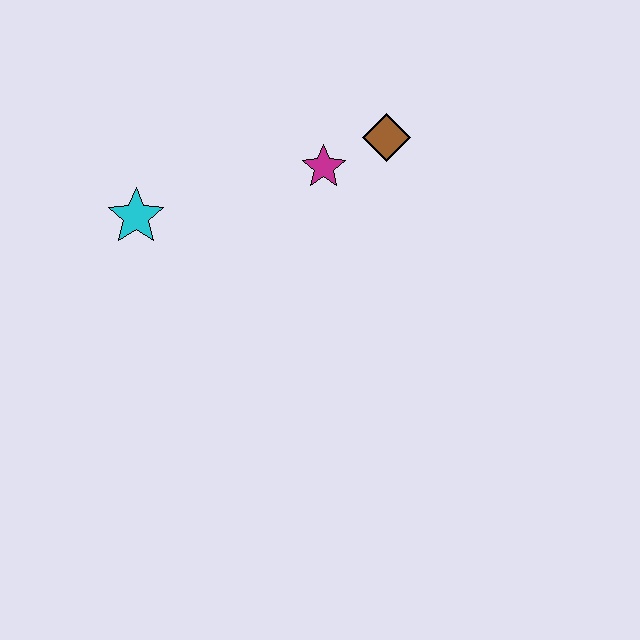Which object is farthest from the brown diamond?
The cyan star is farthest from the brown diamond.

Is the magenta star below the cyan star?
No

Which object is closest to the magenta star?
The brown diamond is closest to the magenta star.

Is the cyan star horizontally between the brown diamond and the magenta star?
No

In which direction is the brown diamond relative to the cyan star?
The brown diamond is to the right of the cyan star.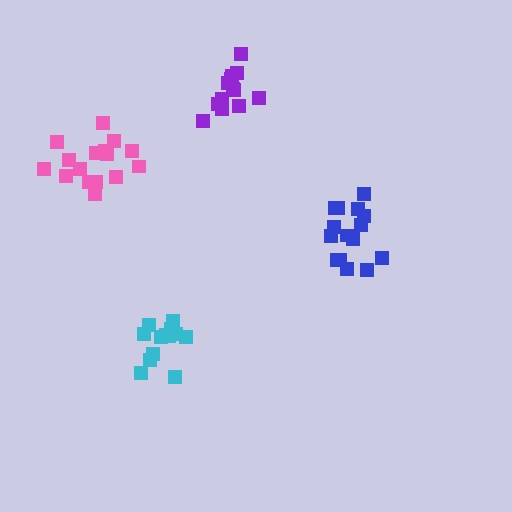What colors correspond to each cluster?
The clusters are colored: blue, cyan, purple, pink.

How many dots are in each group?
Group 1: 15 dots, Group 2: 13 dots, Group 3: 13 dots, Group 4: 16 dots (57 total).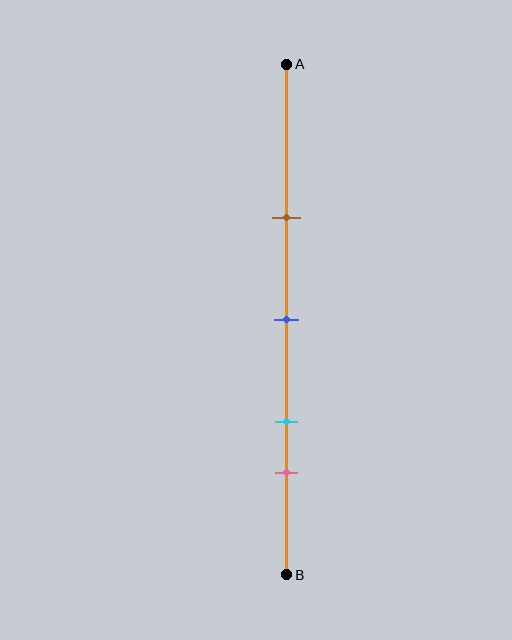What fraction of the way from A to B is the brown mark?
The brown mark is approximately 30% (0.3) of the way from A to B.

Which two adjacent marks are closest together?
The cyan and pink marks are the closest adjacent pair.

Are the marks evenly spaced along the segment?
No, the marks are not evenly spaced.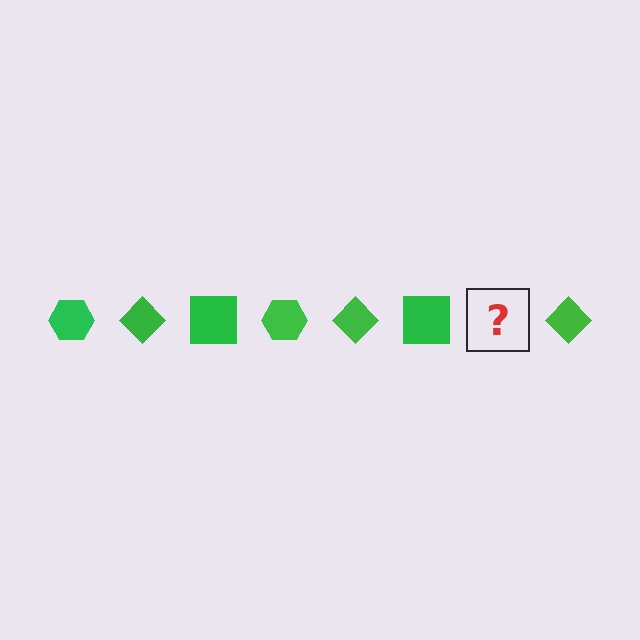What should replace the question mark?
The question mark should be replaced with a green hexagon.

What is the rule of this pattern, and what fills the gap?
The rule is that the pattern cycles through hexagon, diamond, square shapes in green. The gap should be filled with a green hexagon.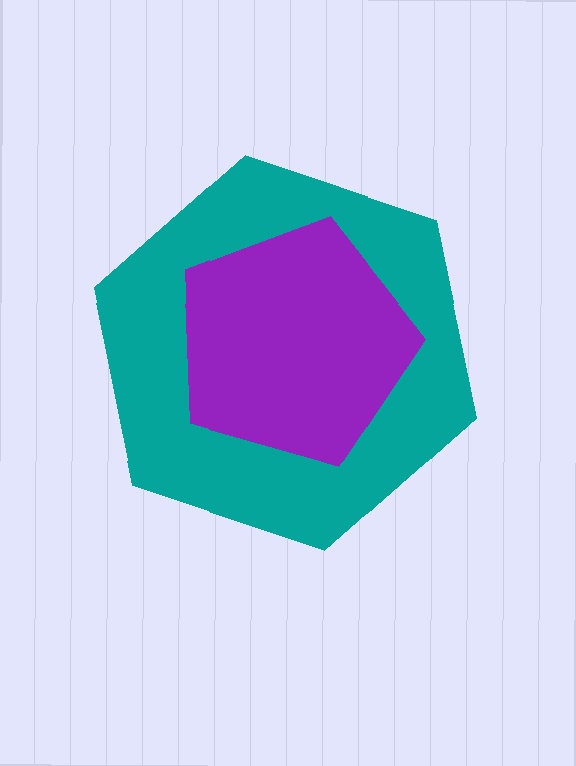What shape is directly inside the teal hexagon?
The purple pentagon.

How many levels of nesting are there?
2.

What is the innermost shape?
The purple pentagon.